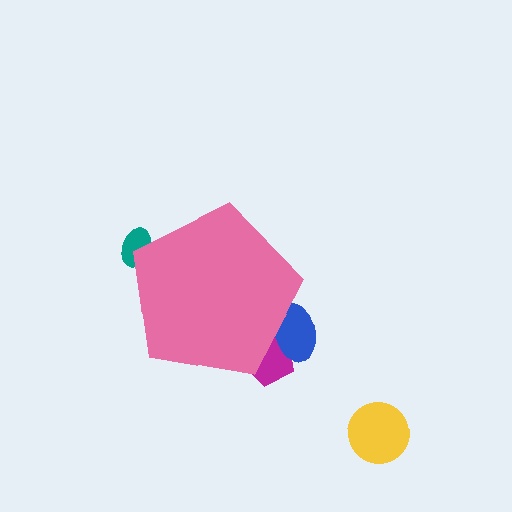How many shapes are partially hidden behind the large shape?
3 shapes are partially hidden.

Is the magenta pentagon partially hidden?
Yes, the magenta pentagon is partially hidden behind the pink pentagon.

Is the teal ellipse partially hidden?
Yes, the teal ellipse is partially hidden behind the pink pentagon.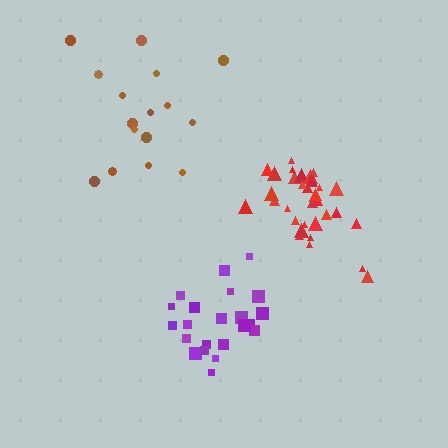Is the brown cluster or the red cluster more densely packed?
Red.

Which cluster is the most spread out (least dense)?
Brown.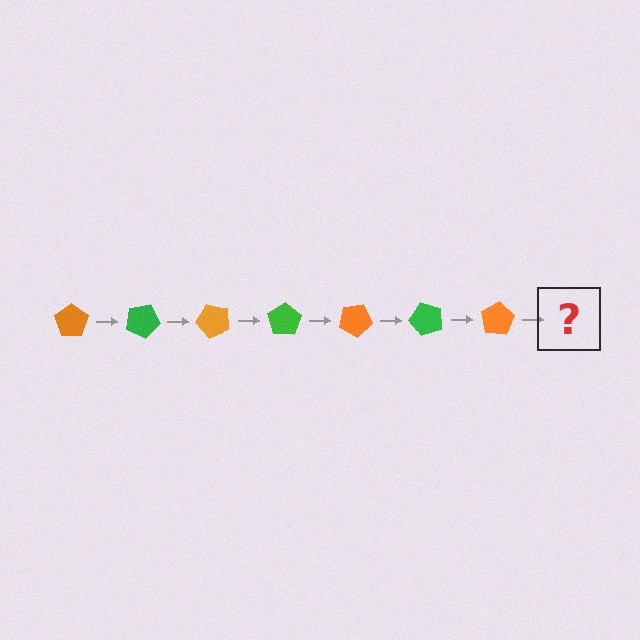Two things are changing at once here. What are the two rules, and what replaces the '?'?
The two rules are that it rotates 25 degrees each step and the color cycles through orange and green. The '?' should be a green pentagon, rotated 175 degrees from the start.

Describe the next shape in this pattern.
It should be a green pentagon, rotated 175 degrees from the start.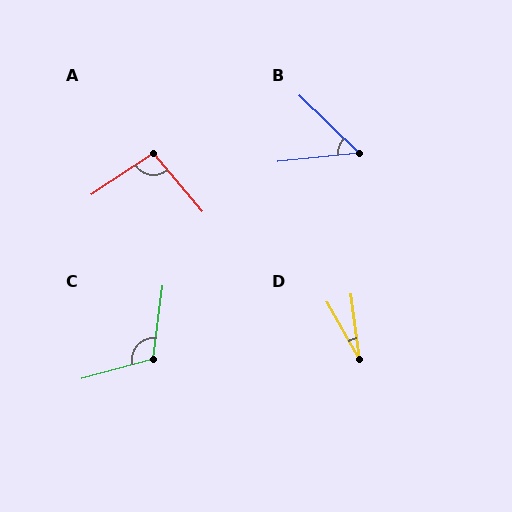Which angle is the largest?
C, at approximately 113 degrees.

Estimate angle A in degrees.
Approximately 97 degrees.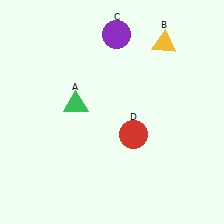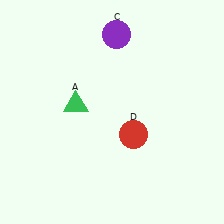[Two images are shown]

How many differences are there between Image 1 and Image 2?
There is 1 difference between the two images.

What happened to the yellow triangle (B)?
The yellow triangle (B) was removed in Image 2. It was in the top-right area of Image 1.